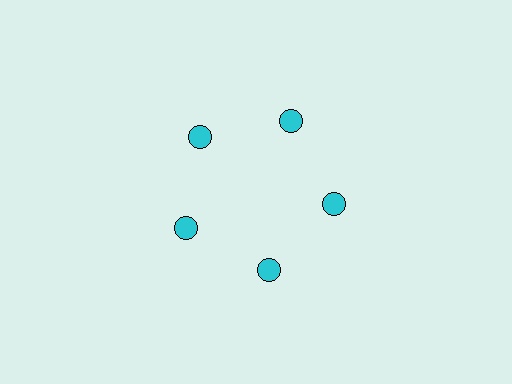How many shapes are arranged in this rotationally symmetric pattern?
There are 5 shapes, arranged in 5 groups of 1.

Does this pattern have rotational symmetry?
Yes, this pattern has 5-fold rotational symmetry. It looks the same after rotating 72 degrees around the center.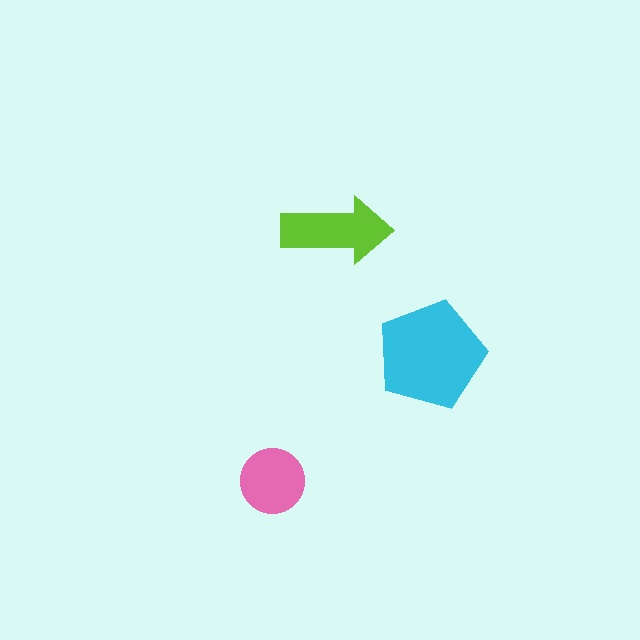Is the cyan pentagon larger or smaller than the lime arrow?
Larger.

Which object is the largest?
The cyan pentagon.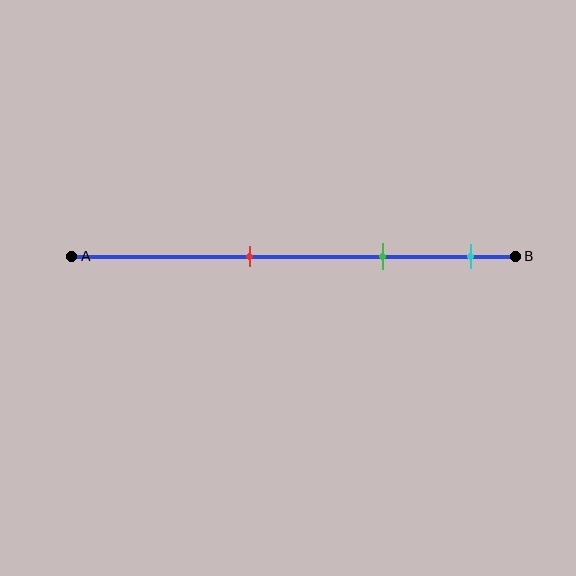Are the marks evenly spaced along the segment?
Yes, the marks are approximately evenly spaced.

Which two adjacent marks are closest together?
The green and cyan marks are the closest adjacent pair.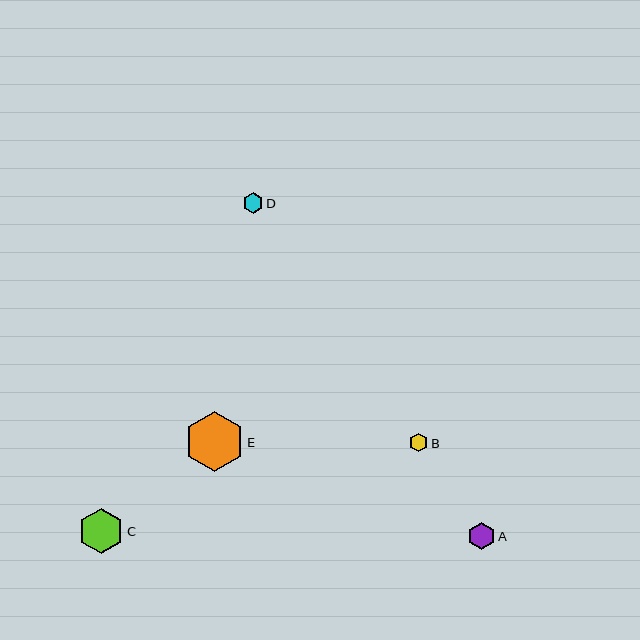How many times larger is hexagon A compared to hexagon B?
Hexagon A is approximately 1.4 times the size of hexagon B.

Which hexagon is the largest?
Hexagon E is the largest with a size of approximately 60 pixels.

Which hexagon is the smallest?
Hexagon B is the smallest with a size of approximately 19 pixels.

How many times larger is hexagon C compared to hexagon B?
Hexagon C is approximately 2.4 times the size of hexagon B.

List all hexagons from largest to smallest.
From largest to smallest: E, C, A, D, B.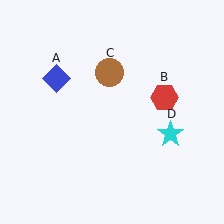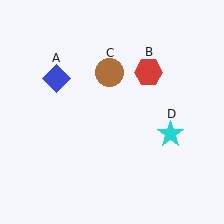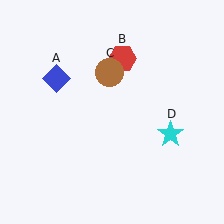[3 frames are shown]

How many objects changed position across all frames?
1 object changed position: red hexagon (object B).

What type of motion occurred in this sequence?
The red hexagon (object B) rotated counterclockwise around the center of the scene.